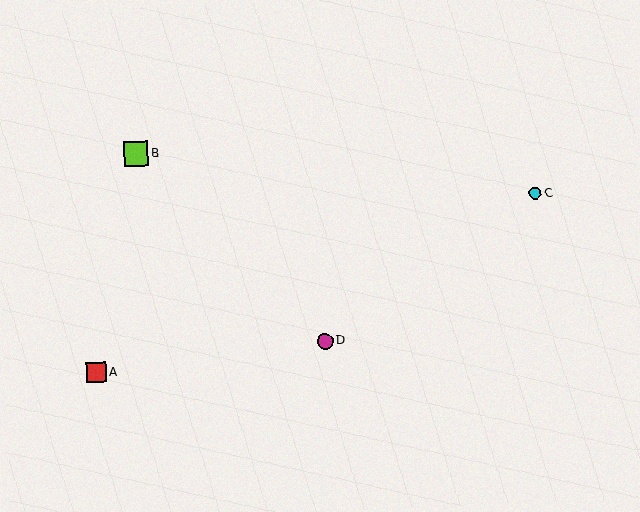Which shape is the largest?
The lime square (labeled B) is the largest.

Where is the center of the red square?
The center of the red square is at (96, 373).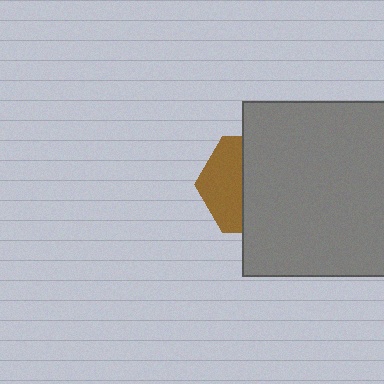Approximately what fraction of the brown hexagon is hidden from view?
Roughly 60% of the brown hexagon is hidden behind the gray rectangle.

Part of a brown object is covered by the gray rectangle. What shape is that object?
It is a hexagon.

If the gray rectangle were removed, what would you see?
You would see the complete brown hexagon.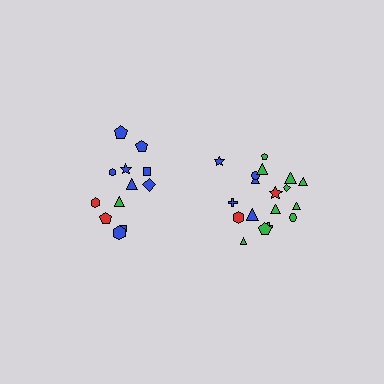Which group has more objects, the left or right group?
The right group.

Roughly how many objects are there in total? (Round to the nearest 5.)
Roughly 30 objects in total.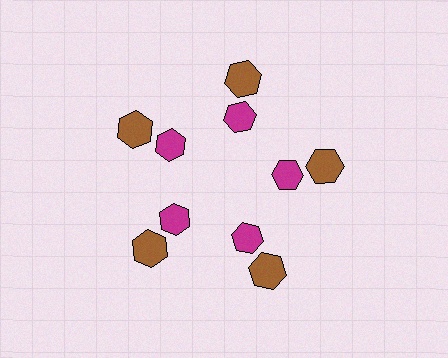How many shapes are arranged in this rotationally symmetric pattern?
There are 10 shapes, arranged in 5 groups of 2.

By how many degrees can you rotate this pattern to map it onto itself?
The pattern maps onto itself every 72 degrees of rotation.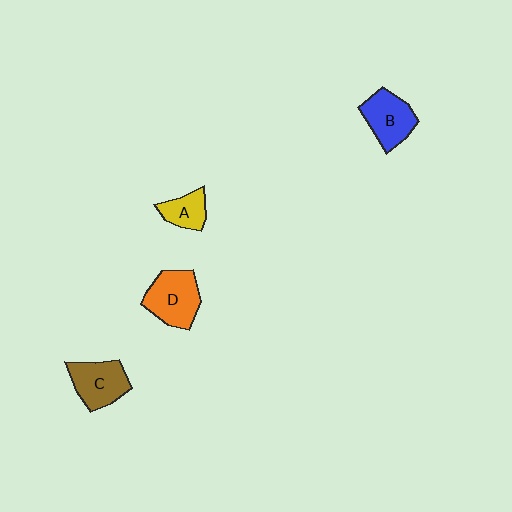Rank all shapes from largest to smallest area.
From largest to smallest: D (orange), C (brown), B (blue), A (yellow).